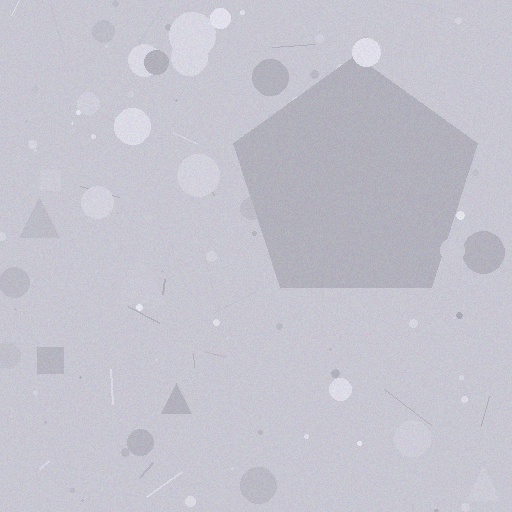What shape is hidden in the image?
A pentagon is hidden in the image.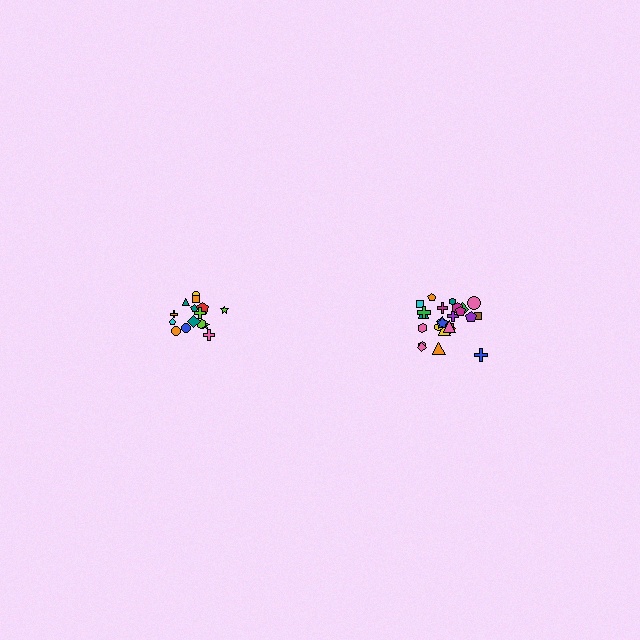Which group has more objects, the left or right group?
The right group.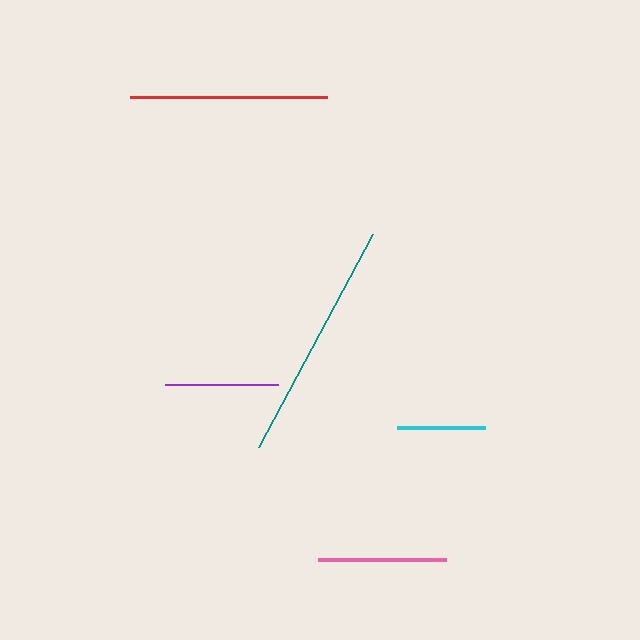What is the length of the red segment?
The red segment is approximately 197 pixels long.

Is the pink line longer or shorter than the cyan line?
The pink line is longer than the cyan line.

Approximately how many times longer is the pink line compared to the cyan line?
The pink line is approximately 1.5 times the length of the cyan line.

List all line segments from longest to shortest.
From longest to shortest: teal, red, pink, purple, cyan.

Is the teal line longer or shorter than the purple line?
The teal line is longer than the purple line.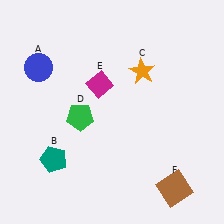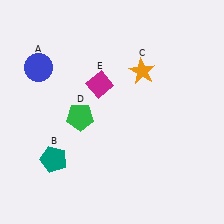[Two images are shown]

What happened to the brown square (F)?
The brown square (F) was removed in Image 2. It was in the bottom-right area of Image 1.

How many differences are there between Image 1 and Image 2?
There is 1 difference between the two images.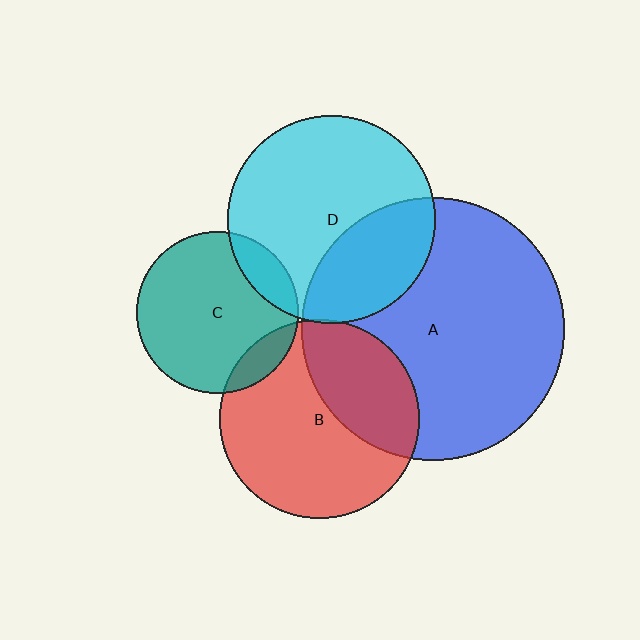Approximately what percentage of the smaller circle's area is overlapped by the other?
Approximately 35%.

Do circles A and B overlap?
Yes.